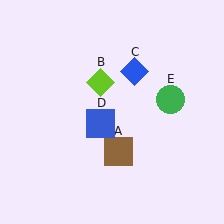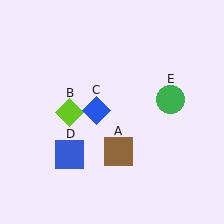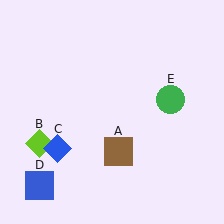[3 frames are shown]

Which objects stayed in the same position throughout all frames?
Brown square (object A) and green circle (object E) remained stationary.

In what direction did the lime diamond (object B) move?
The lime diamond (object B) moved down and to the left.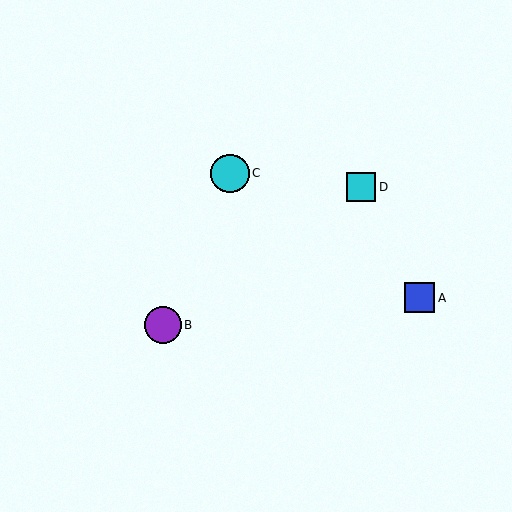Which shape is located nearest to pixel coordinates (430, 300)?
The blue square (labeled A) at (420, 298) is nearest to that location.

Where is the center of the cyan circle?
The center of the cyan circle is at (230, 173).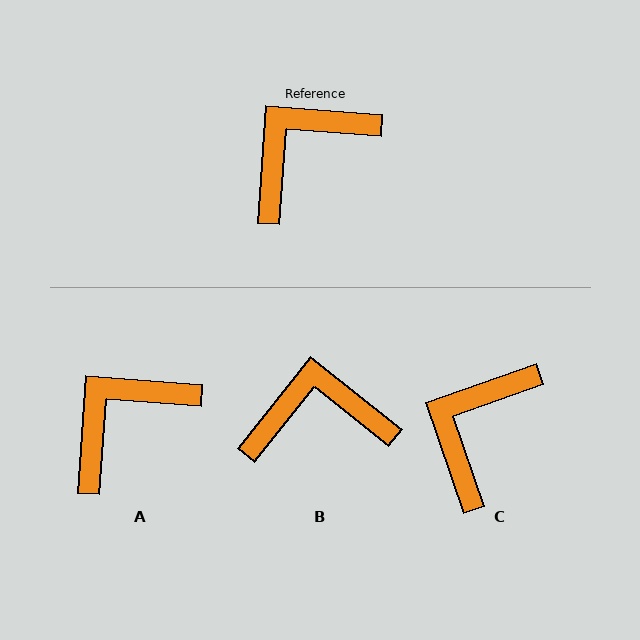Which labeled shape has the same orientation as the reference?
A.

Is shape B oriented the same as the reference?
No, it is off by about 34 degrees.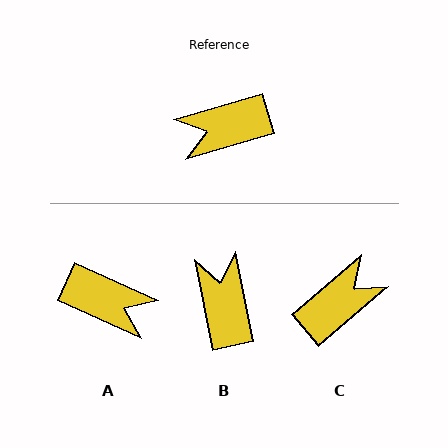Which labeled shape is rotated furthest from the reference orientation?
C, about 156 degrees away.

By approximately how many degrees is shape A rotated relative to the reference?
Approximately 139 degrees counter-clockwise.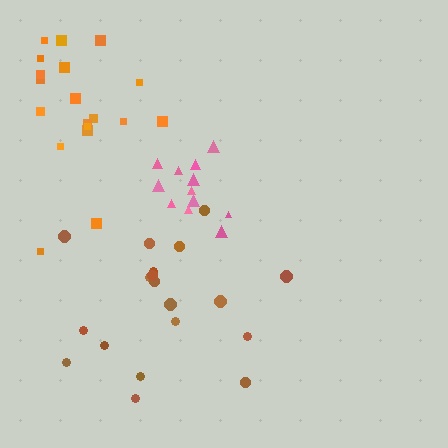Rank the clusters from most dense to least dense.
pink, orange, brown.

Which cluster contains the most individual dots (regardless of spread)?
Brown (19).